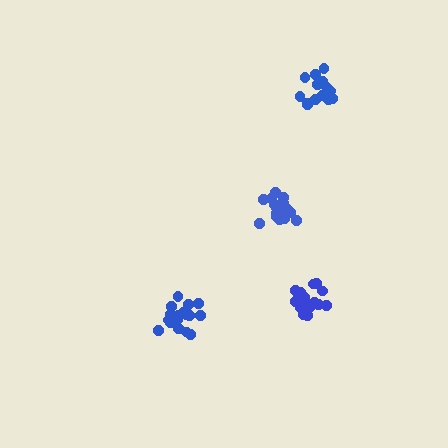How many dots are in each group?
Group 1: 18 dots, Group 2: 20 dots, Group 3: 19 dots, Group 4: 15 dots (72 total).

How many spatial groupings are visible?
There are 4 spatial groupings.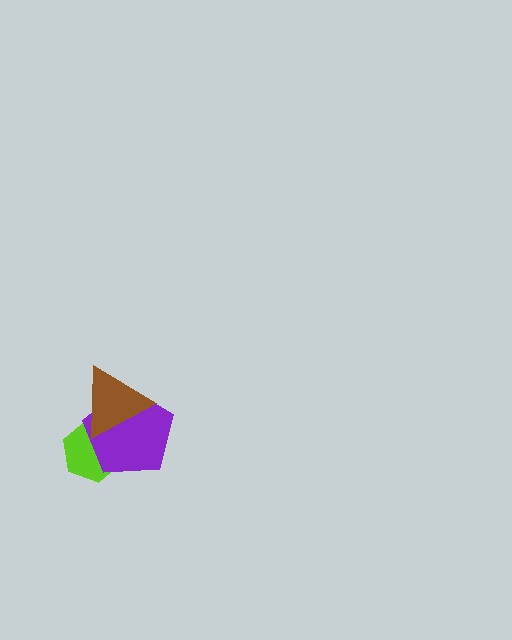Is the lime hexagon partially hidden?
Yes, it is partially covered by another shape.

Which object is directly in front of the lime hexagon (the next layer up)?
The purple pentagon is directly in front of the lime hexagon.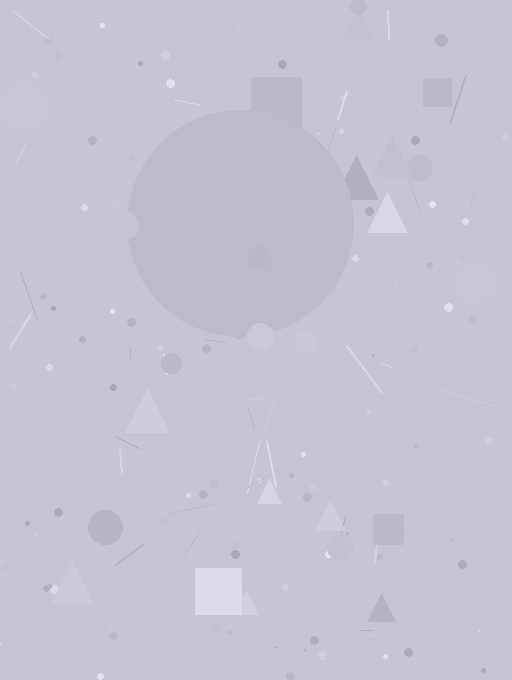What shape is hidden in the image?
A circle is hidden in the image.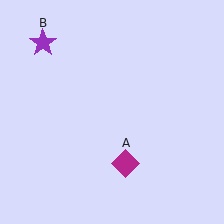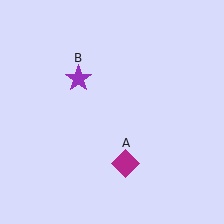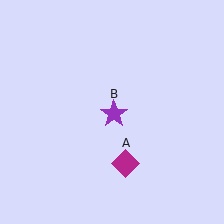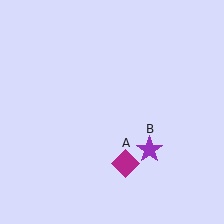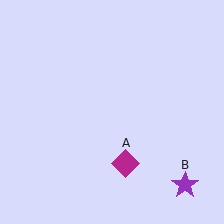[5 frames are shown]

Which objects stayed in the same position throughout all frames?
Magenta diamond (object A) remained stationary.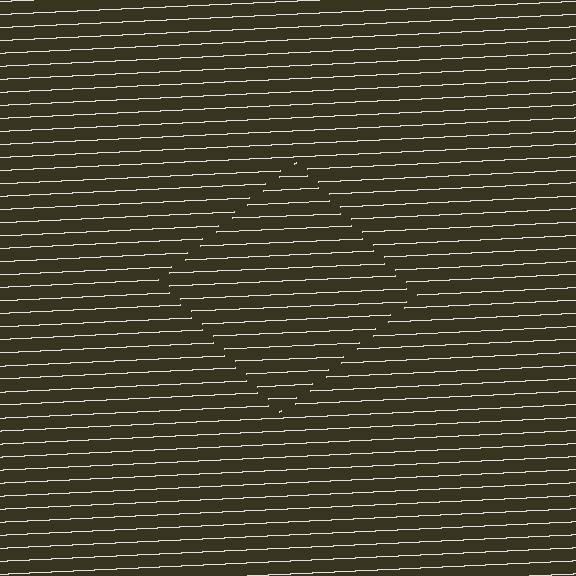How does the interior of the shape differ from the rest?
The interior of the shape contains the same grating, shifted by half a period — the contour is defined by the phase discontinuity where line-ends from the inner and outer gratings abut.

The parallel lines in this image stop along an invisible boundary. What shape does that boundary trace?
An illusory square. The interior of the shape contains the same grating, shifted by half a period — the contour is defined by the phase discontinuity where line-ends from the inner and outer gratings abut.